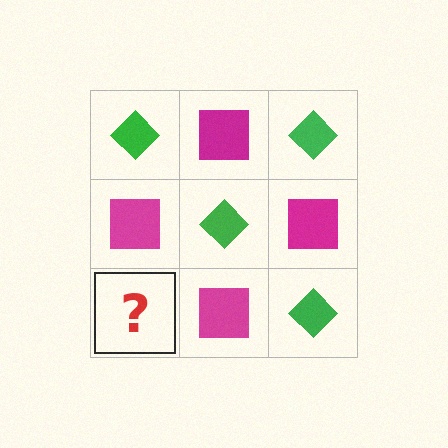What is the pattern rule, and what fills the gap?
The rule is that it alternates green diamond and magenta square in a checkerboard pattern. The gap should be filled with a green diamond.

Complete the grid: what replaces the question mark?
The question mark should be replaced with a green diamond.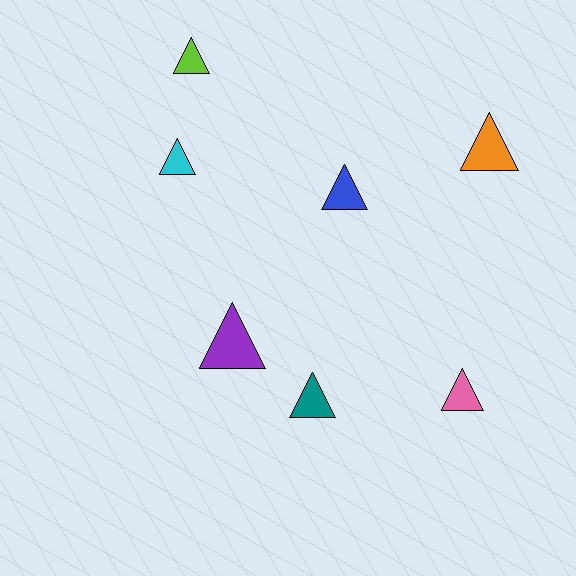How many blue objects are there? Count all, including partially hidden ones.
There is 1 blue object.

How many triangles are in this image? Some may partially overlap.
There are 7 triangles.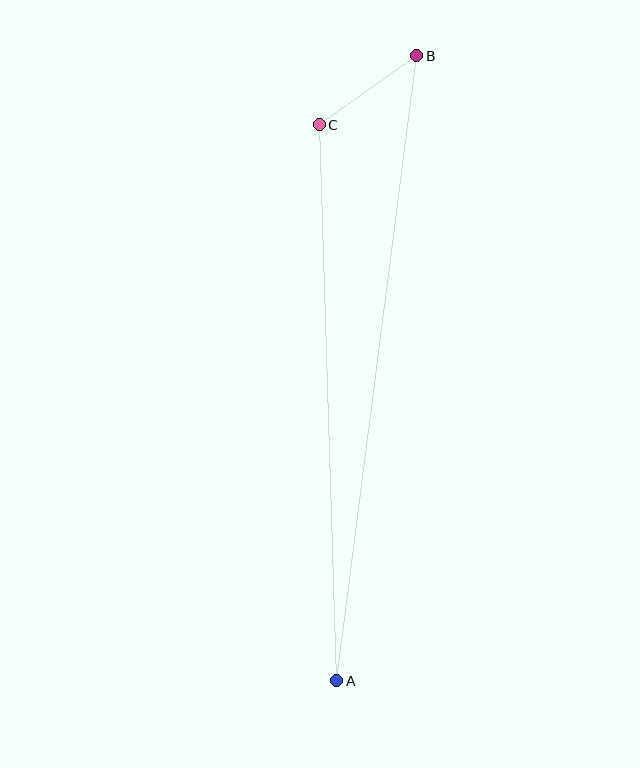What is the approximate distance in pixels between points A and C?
The distance between A and C is approximately 556 pixels.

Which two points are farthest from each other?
Points A and B are farthest from each other.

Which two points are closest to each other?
Points B and C are closest to each other.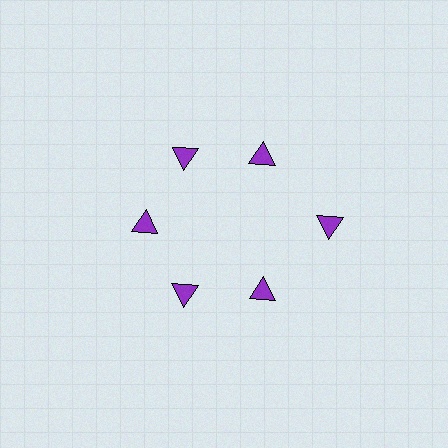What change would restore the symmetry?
The symmetry would be restored by moving it inward, back onto the ring so that all 6 triangles sit at equal angles and equal distance from the center.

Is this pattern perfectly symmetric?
No. The 6 purple triangles are arranged in a ring, but one element near the 3 o'clock position is pushed outward from the center, breaking the 6-fold rotational symmetry.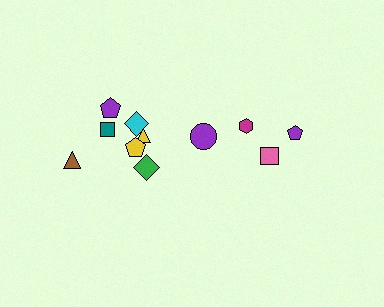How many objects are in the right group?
There are 4 objects.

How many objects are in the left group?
There are 7 objects.